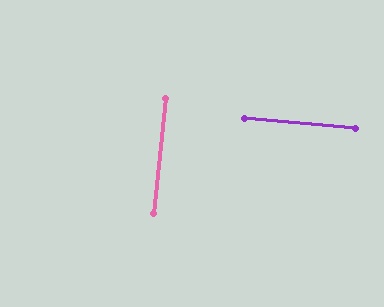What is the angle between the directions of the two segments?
Approximately 90 degrees.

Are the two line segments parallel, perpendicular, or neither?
Perpendicular — they meet at approximately 90°.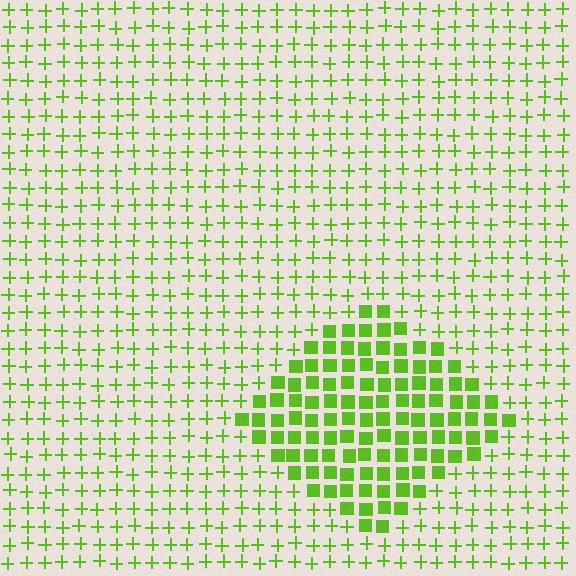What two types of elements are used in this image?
The image uses squares inside the diamond region and plus signs outside it.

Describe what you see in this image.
The image is filled with small lime elements arranged in a uniform grid. A diamond-shaped region contains squares, while the surrounding area contains plus signs. The boundary is defined purely by the change in element shape.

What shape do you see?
I see a diamond.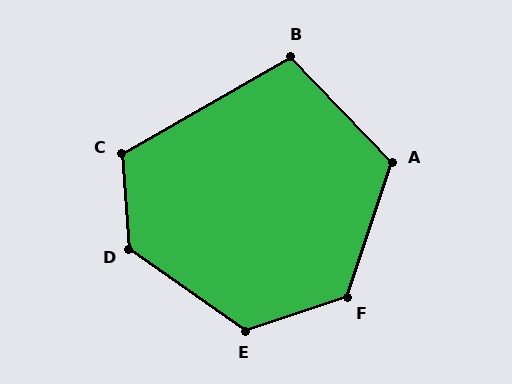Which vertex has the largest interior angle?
D, at approximately 129 degrees.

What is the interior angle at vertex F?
Approximately 127 degrees (obtuse).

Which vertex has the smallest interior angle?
B, at approximately 104 degrees.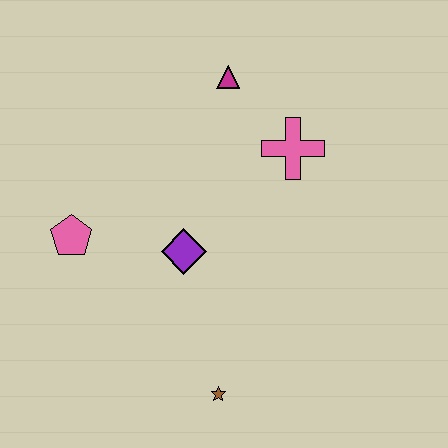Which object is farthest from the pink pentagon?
The pink cross is farthest from the pink pentagon.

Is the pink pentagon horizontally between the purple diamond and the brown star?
No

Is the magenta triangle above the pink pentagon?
Yes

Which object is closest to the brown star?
The purple diamond is closest to the brown star.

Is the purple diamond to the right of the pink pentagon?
Yes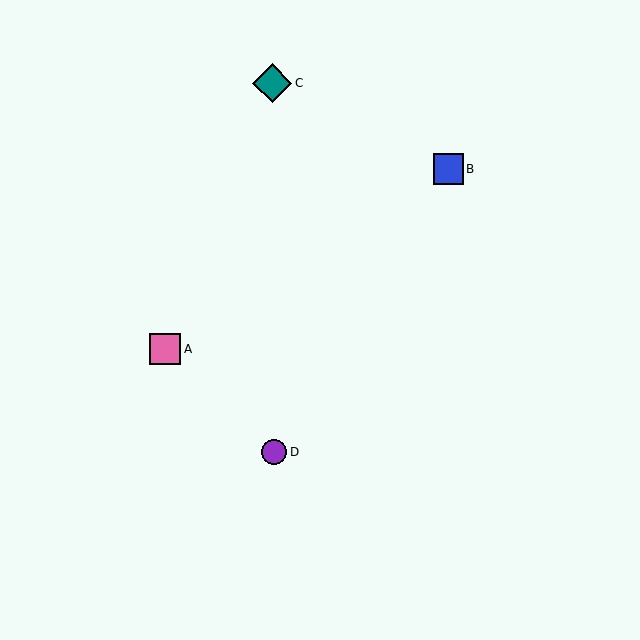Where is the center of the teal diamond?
The center of the teal diamond is at (272, 83).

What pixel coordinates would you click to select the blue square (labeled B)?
Click at (448, 169) to select the blue square B.